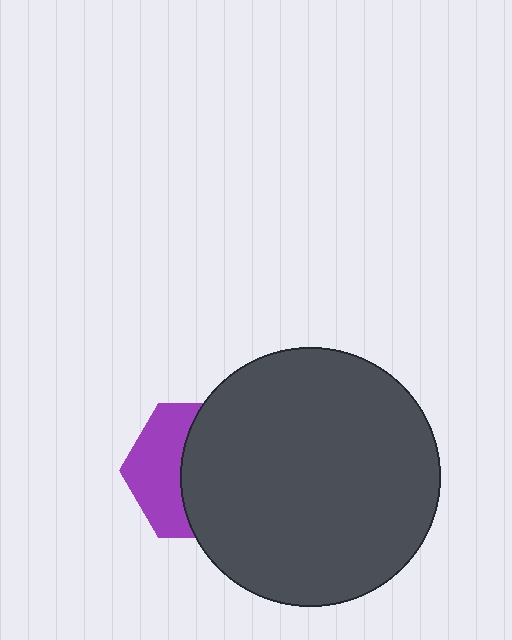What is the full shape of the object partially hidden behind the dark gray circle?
The partially hidden object is a purple hexagon.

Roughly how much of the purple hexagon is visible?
A small part of it is visible (roughly 41%).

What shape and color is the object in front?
The object in front is a dark gray circle.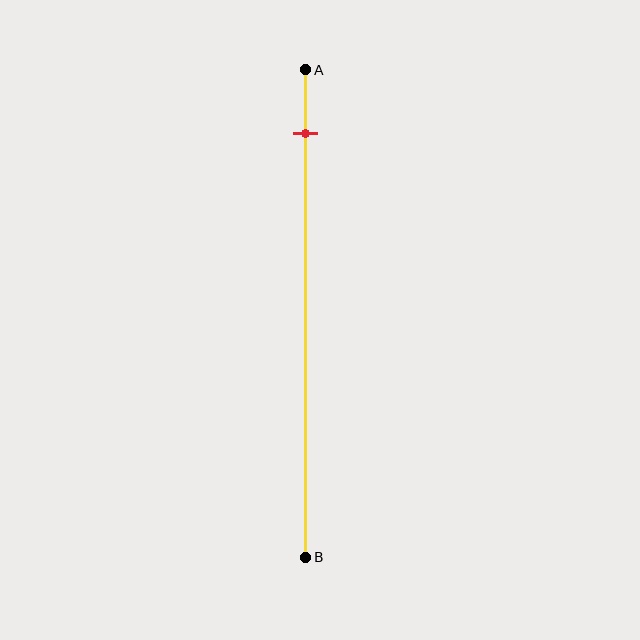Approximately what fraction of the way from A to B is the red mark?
The red mark is approximately 15% of the way from A to B.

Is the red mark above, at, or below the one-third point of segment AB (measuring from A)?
The red mark is above the one-third point of segment AB.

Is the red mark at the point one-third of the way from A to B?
No, the mark is at about 15% from A, not at the 33% one-third point.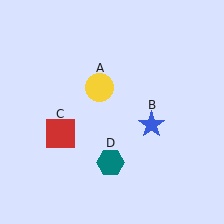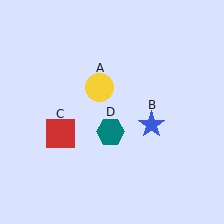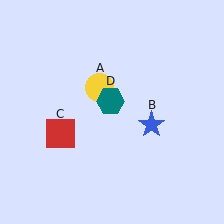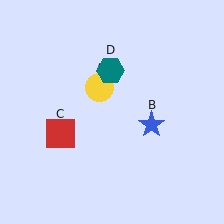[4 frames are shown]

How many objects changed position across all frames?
1 object changed position: teal hexagon (object D).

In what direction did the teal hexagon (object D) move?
The teal hexagon (object D) moved up.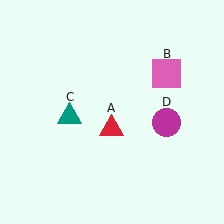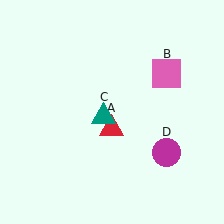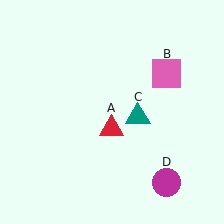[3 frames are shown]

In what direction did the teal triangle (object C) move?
The teal triangle (object C) moved right.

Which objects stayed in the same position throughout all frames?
Red triangle (object A) and pink square (object B) remained stationary.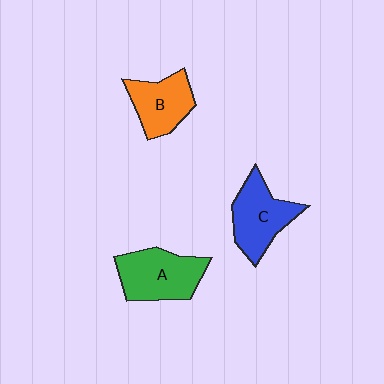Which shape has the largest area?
Shape A (green).